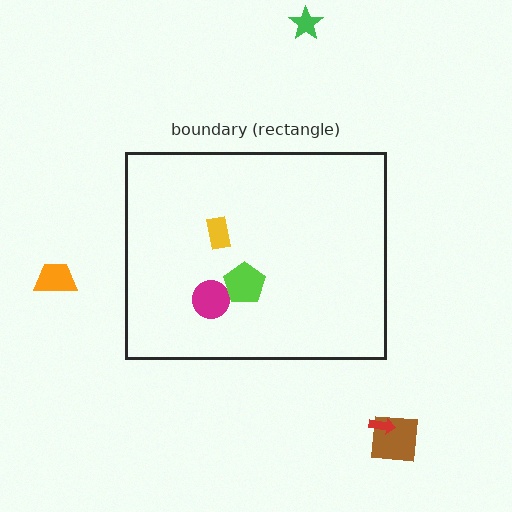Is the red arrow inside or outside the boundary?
Outside.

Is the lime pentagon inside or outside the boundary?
Inside.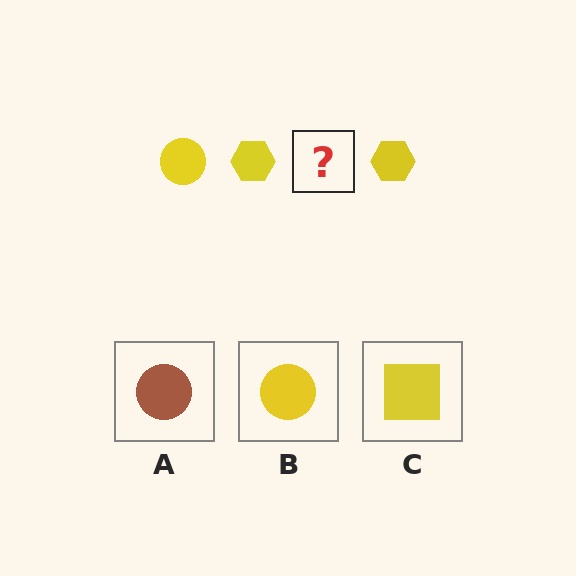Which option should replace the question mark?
Option B.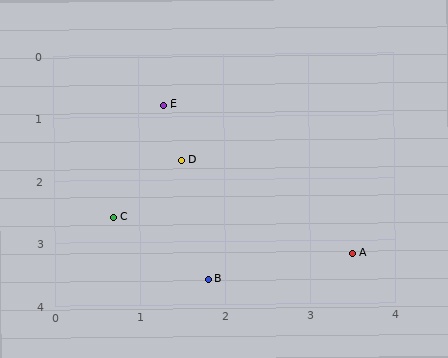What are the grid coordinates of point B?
Point B is at approximately (1.8, 3.6).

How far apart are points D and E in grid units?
Points D and E are about 0.9 grid units apart.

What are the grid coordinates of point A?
Point A is at approximately (3.5, 3.2).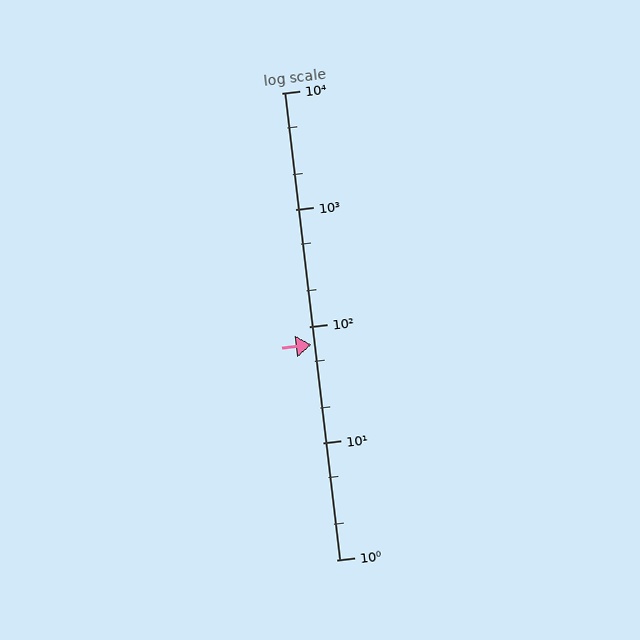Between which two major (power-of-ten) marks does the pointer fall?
The pointer is between 10 and 100.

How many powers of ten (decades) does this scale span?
The scale spans 4 decades, from 1 to 10000.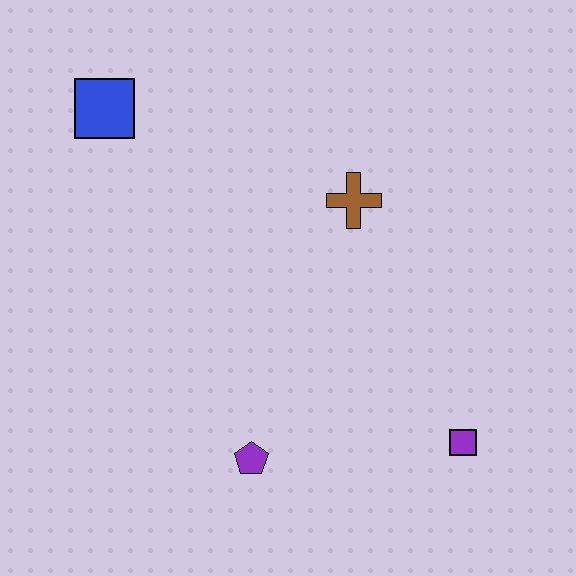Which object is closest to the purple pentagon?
The purple square is closest to the purple pentagon.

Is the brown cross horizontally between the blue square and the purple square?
Yes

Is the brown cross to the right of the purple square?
No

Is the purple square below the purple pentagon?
No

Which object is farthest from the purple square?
The blue square is farthest from the purple square.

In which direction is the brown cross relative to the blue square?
The brown cross is to the right of the blue square.